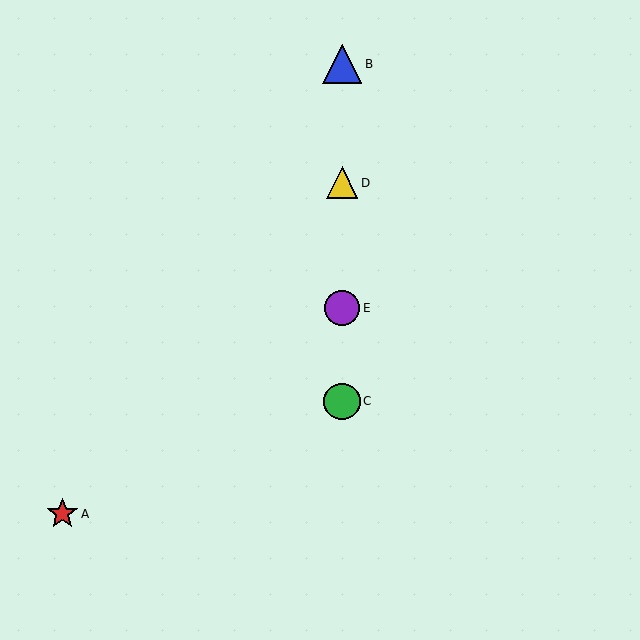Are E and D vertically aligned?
Yes, both are at x≈342.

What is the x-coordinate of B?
Object B is at x≈342.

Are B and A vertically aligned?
No, B is at x≈342 and A is at x≈62.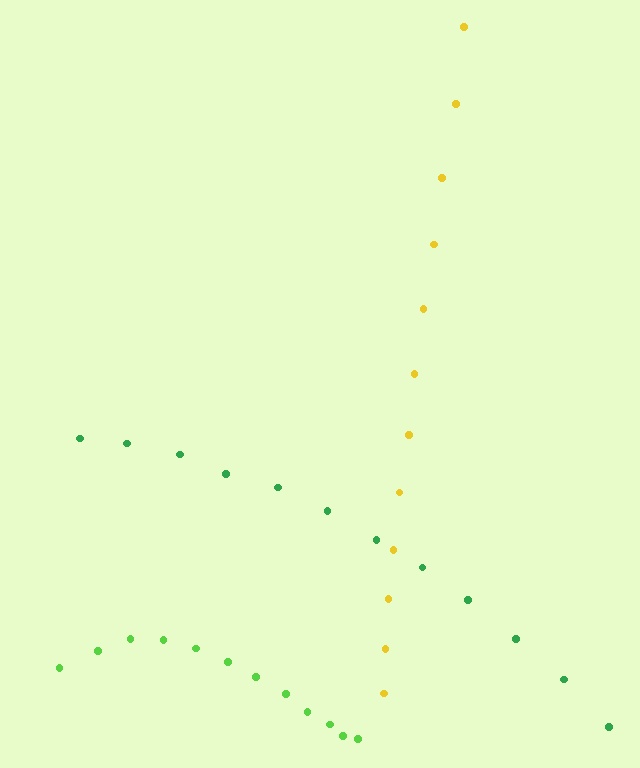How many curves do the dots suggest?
There are 3 distinct paths.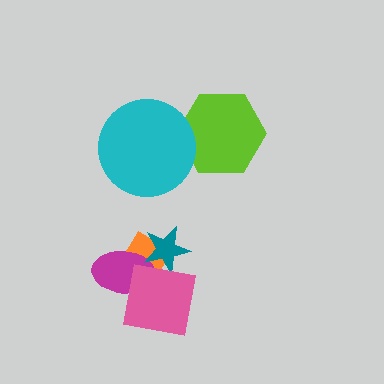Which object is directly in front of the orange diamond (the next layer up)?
The magenta ellipse is directly in front of the orange diamond.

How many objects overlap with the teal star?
3 objects overlap with the teal star.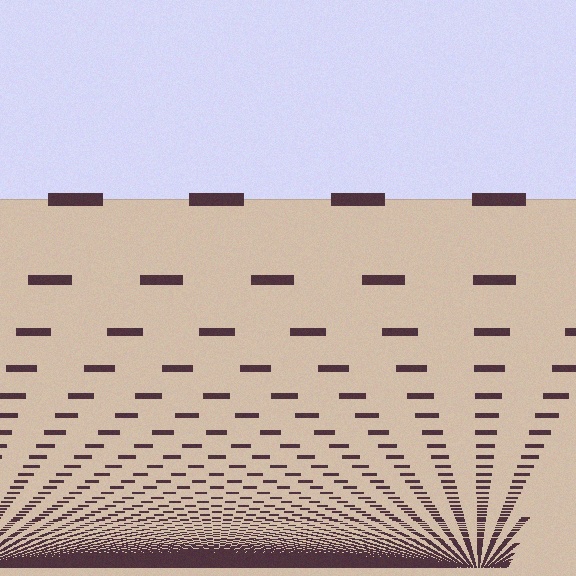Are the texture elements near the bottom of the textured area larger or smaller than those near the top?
Smaller. The gradient is inverted — elements near the bottom are smaller and denser.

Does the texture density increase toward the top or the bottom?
Density increases toward the bottom.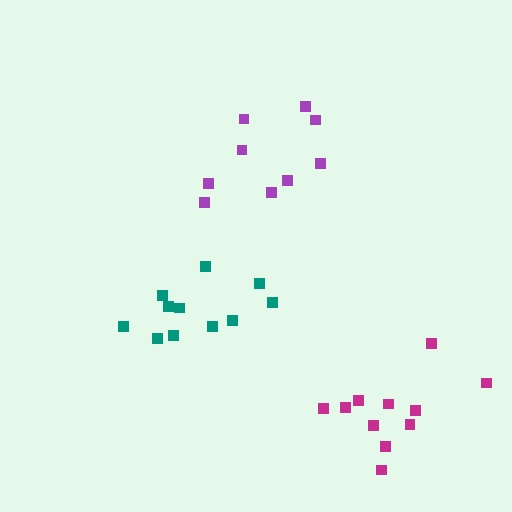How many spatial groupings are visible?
There are 3 spatial groupings.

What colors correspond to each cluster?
The clusters are colored: teal, magenta, purple.